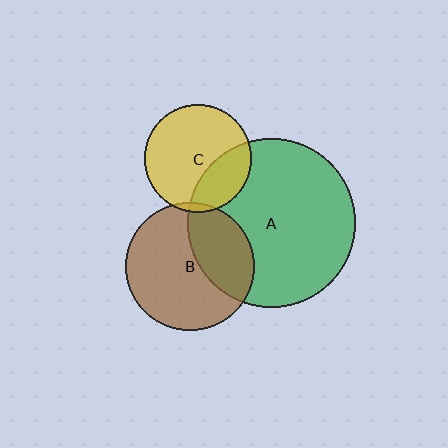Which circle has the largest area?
Circle A (green).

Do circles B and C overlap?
Yes.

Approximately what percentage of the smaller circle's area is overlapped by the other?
Approximately 5%.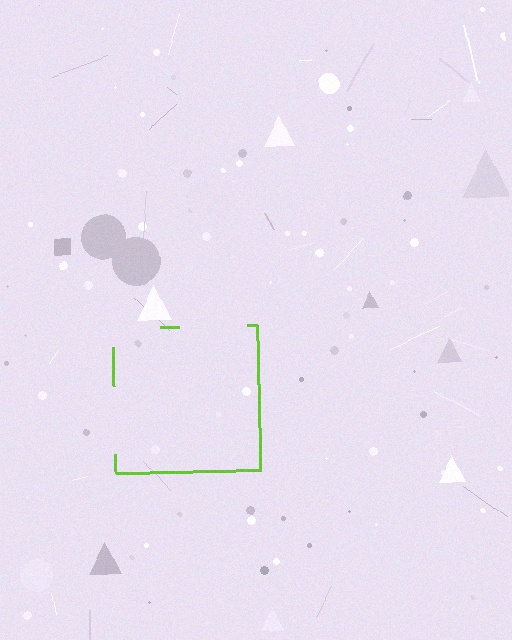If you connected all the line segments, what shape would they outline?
They would outline a square.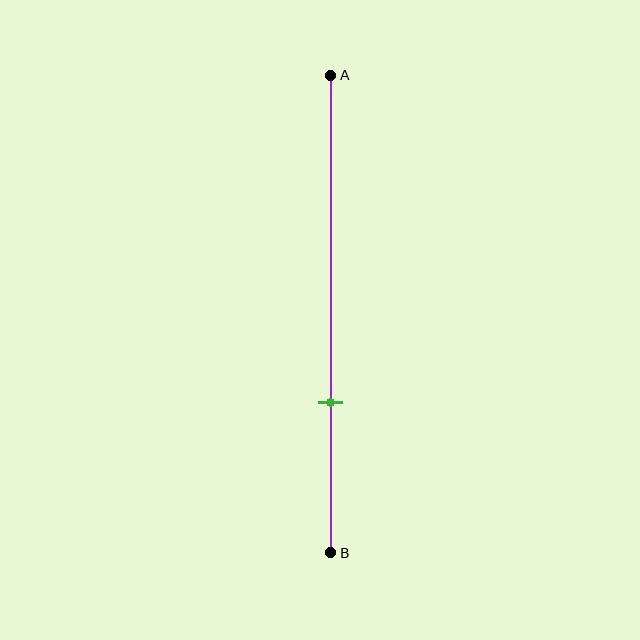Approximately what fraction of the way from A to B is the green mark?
The green mark is approximately 70% of the way from A to B.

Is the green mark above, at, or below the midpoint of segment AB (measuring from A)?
The green mark is below the midpoint of segment AB.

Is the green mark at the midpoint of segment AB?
No, the mark is at about 70% from A, not at the 50% midpoint.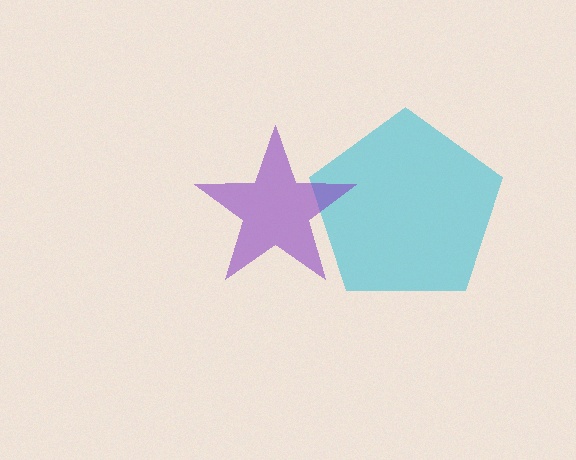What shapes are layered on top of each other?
The layered shapes are: a cyan pentagon, a purple star.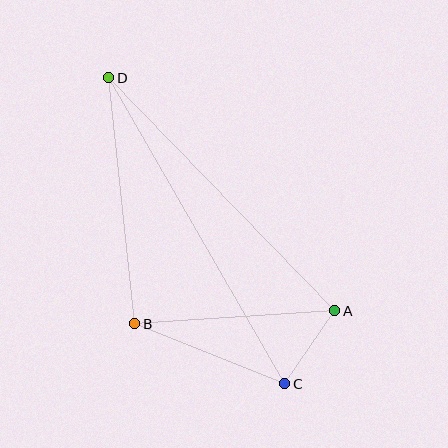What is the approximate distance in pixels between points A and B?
The distance between A and B is approximately 200 pixels.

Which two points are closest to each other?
Points A and C are closest to each other.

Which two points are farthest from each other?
Points C and D are farthest from each other.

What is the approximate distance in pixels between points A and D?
The distance between A and D is approximately 324 pixels.